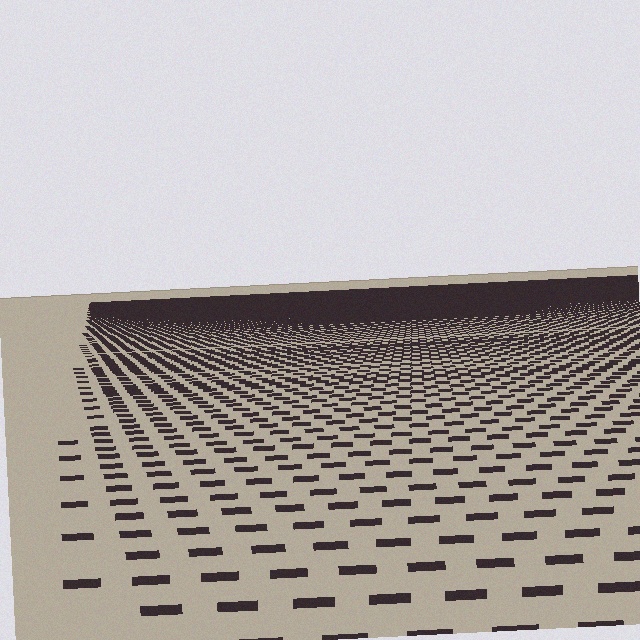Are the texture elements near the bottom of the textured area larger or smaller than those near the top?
Larger. Near the bottom, elements are closer to the viewer and appear at a bigger on-screen size.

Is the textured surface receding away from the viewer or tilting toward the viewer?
The surface is receding away from the viewer. Texture elements get smaller and denser toward the top.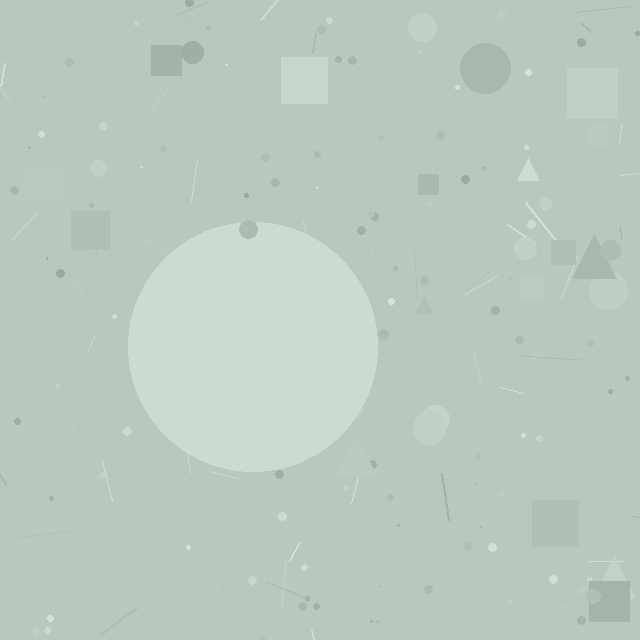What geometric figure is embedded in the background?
A circle is embedded in the background.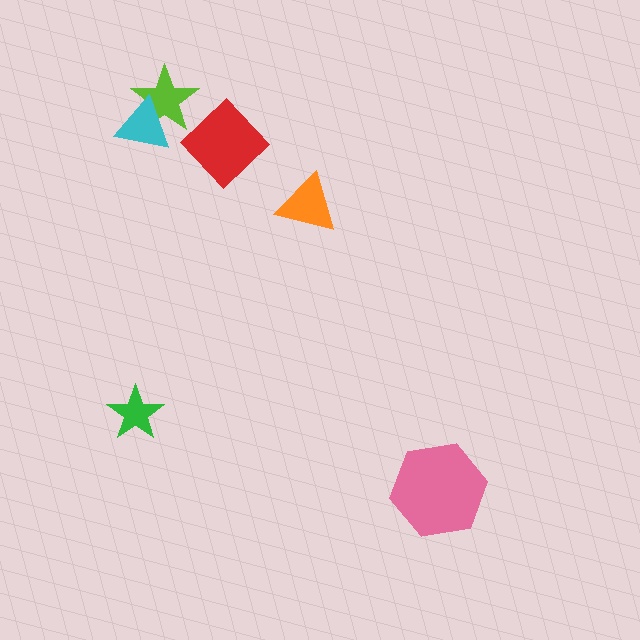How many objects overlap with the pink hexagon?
0 objects overlap with the pink hexagon.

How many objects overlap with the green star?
0 objects overlap with the green star.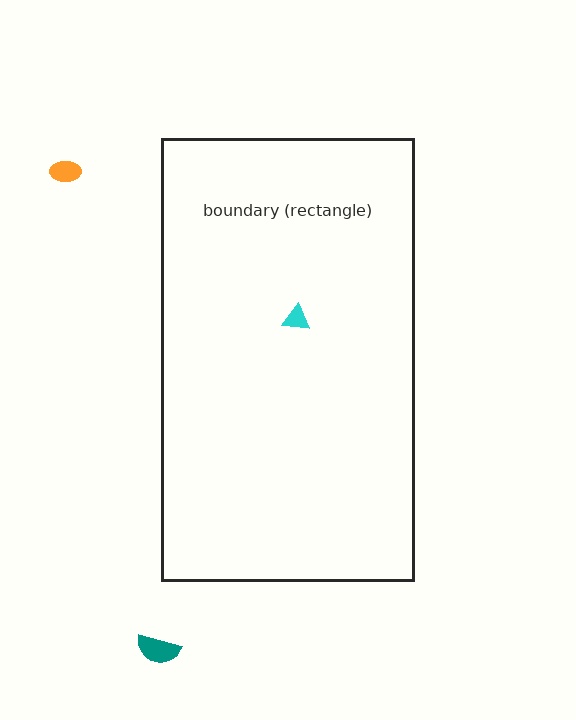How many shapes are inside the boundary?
1 inside, 2 outside.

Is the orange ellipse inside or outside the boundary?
Outside.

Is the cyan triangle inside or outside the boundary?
Inside.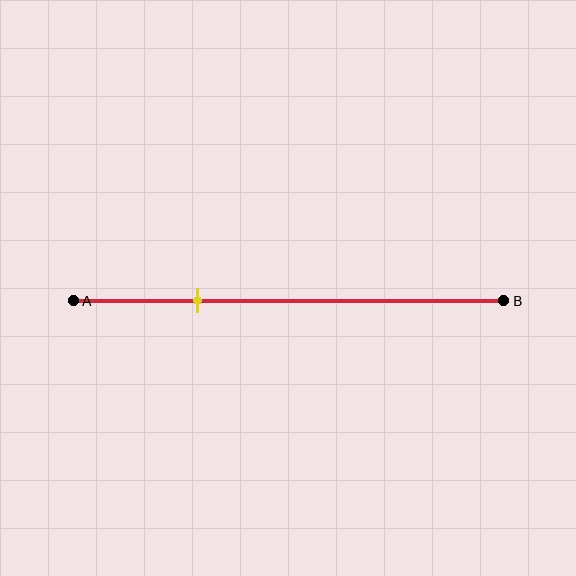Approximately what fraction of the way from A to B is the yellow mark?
The yellow mark is approximately 30% of the way from A to B.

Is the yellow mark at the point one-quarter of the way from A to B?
No, the mark is at about 30% from A, not at the 25% one-quarter point.